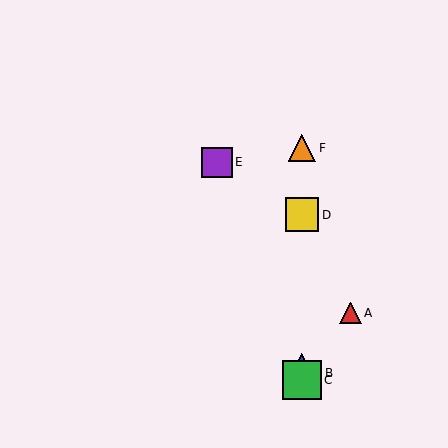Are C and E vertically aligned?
No, C is at x≈302 and E is at x≈217.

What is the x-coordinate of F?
Object F is at x≈302.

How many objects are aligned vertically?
4 objects (B, C, D, F) are aligned vertically.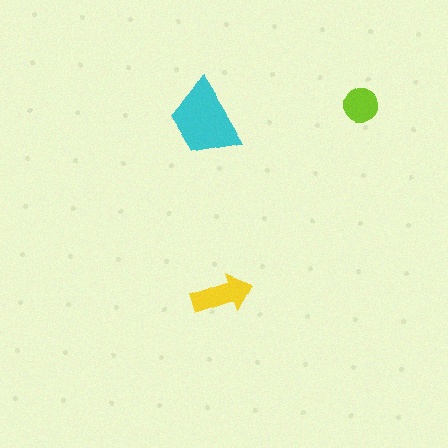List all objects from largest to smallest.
The cyan trapezoid, the yellow arrow, the lime circle.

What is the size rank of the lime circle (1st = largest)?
3rd.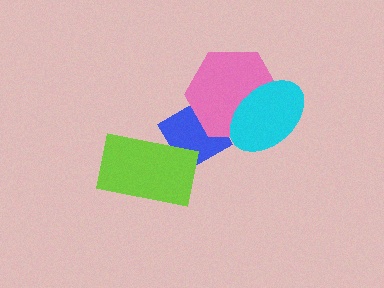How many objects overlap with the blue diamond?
2 objects overlap with the blue diamond.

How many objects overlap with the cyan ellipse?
1 object overlaps with the cyan ellipse.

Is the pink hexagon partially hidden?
Yes, it is partially covered by another shape.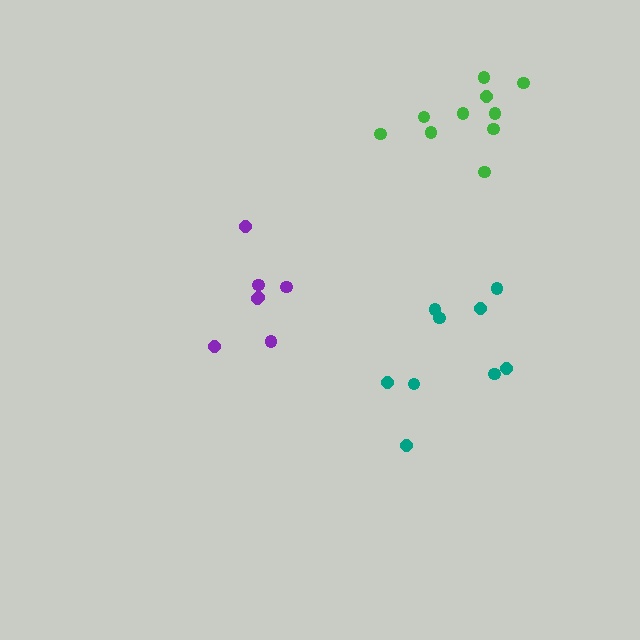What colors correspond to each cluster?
The clusters are colored: teal, purple, green.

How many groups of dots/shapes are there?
There are 3 groups.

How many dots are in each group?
Group 1: 9 dots, Group 2: 7 dots, Group 3: 10 dots (26 total).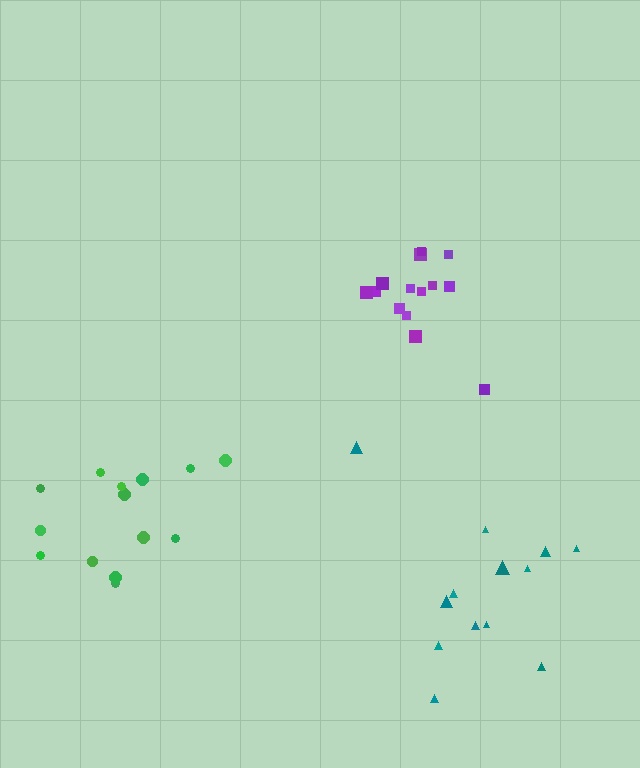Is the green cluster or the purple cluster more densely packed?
Purple.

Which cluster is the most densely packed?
Purple.